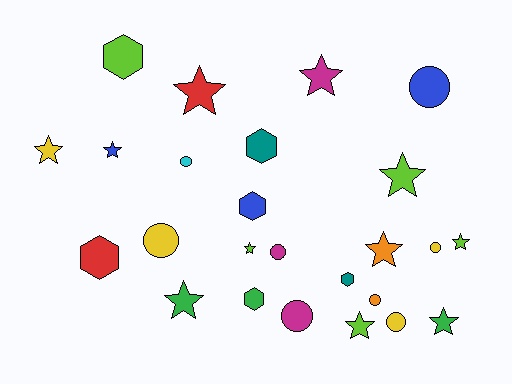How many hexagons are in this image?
There are 6 hexagons.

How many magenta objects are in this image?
There are 3 magenta objects.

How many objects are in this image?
There are 25 objects.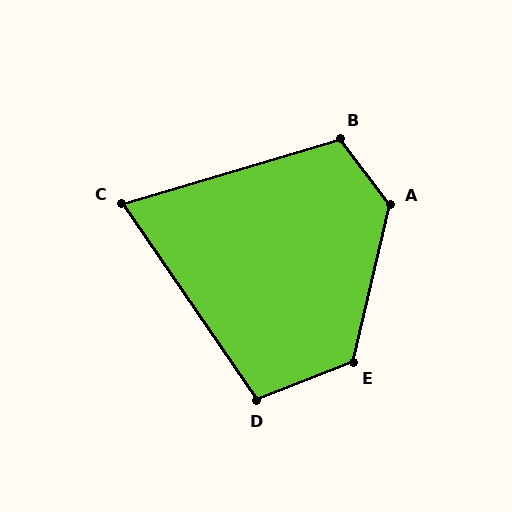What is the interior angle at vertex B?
Approximately 111 degrees (obtuse).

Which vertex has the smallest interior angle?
C, at approximately 72 degrees.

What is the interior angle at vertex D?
Approximately 103 degrees (obtuse).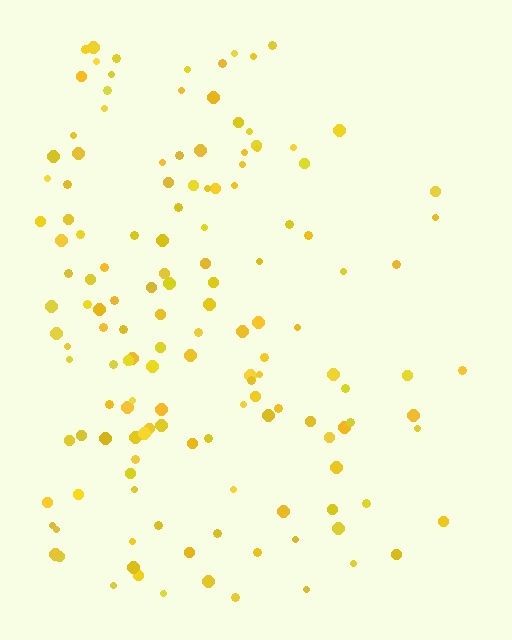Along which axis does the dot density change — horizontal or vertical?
Horizontal.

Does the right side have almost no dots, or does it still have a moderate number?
Still a moderate number, just noticeably fewer than the left.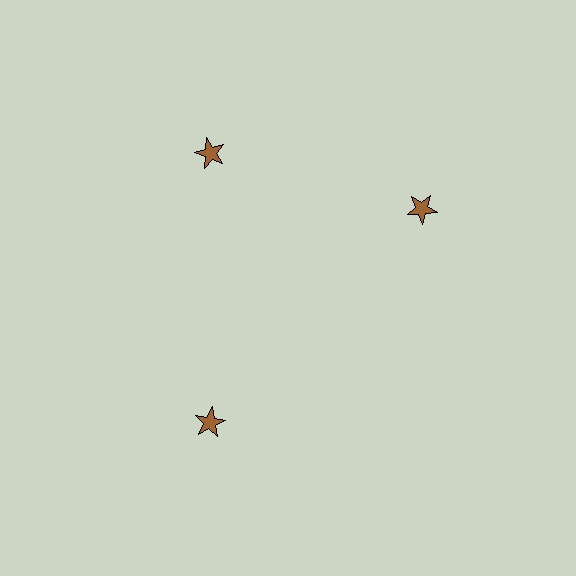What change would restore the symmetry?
The symmetry would be restored by rotating it back into even spacing with its neighbors so that all 3 stars sit at equal angles and equal distance from the center.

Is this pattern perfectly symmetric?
No. The 3 brown stars are arranged in a ring, but one element near the 3 o'clock position is rotated out of alignment along the ring, breaking the 3-fold rotational symmetry.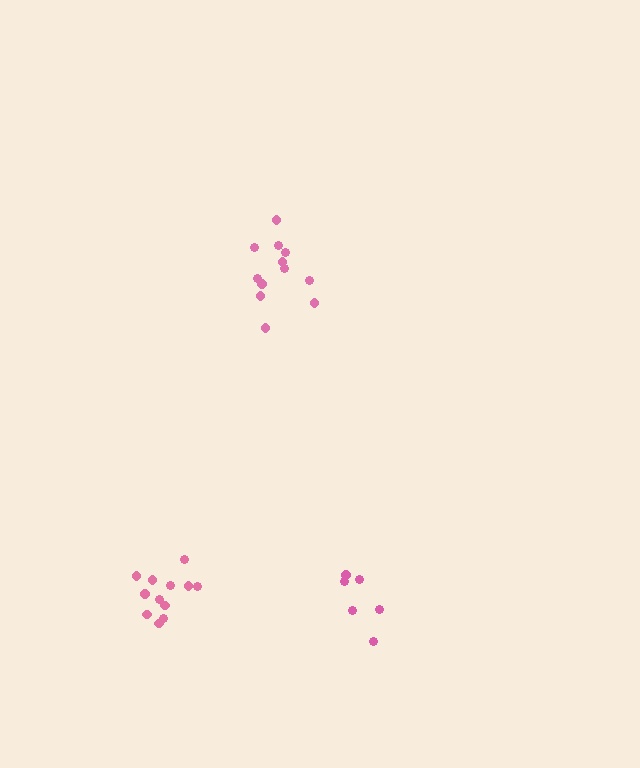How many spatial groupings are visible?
There are 3 spatial groupings.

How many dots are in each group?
Group 1: 12 dots, Group 2: 12 dots, Group 3: 6 dots (30 total).